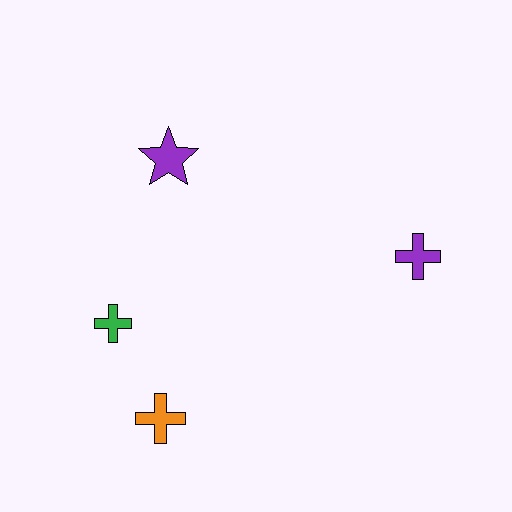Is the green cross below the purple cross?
Yes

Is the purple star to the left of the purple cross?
Yes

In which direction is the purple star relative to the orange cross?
The purple star is above the orange cross.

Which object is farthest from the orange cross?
The purple cross is farthest from the orange cross.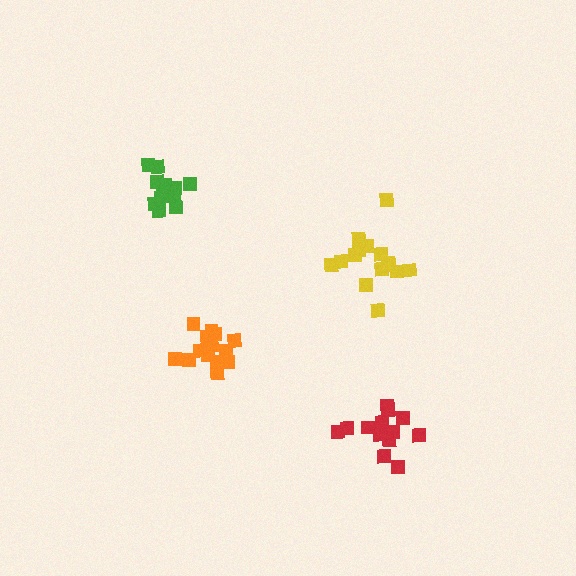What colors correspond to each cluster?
The clusters are colored: yellow, red, green, orange.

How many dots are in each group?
Group 1: 15 dots, Group 2: 15 dots, Group 3: 13 dots, Group 4: 14 dots (57 total).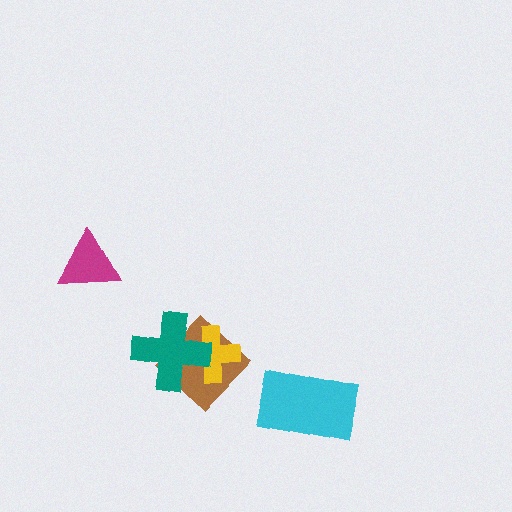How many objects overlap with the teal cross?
2 objects overlap with the teal cross.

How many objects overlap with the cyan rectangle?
0 objects overlap with the cyan rectangle.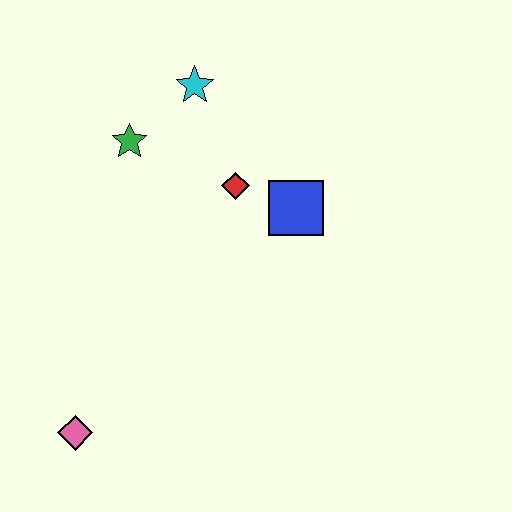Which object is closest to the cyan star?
The green star is closest to the cyan star.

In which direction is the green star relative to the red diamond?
The green star is to the left of the red diamond.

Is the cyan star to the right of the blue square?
No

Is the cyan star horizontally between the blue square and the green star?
Yes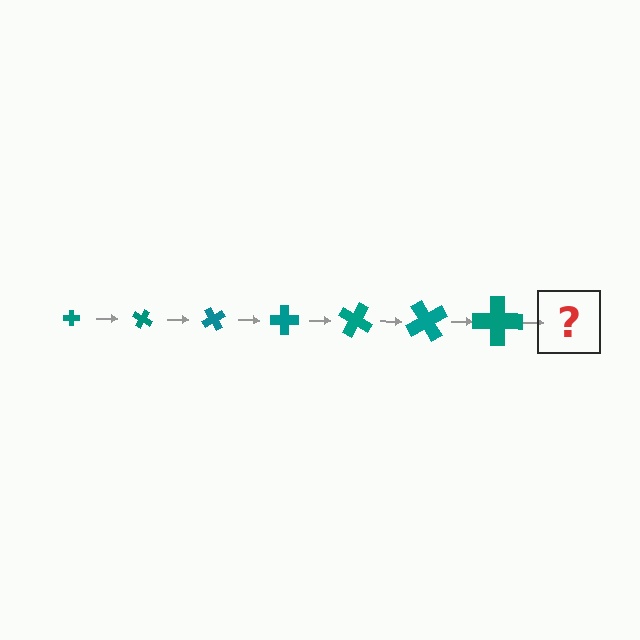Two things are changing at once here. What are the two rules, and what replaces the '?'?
The two rules are that the cross grows larger each step and it rotates 30 degrees each step. The '?' should be a cross, larger than the previous one and rotated 210 degrees from the start.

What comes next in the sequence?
The next element should be a cross, larger than the previous one and rotated 210 degrees from the start.